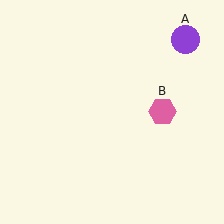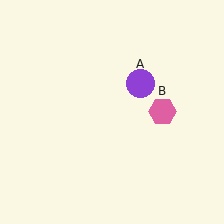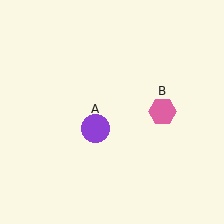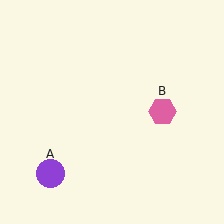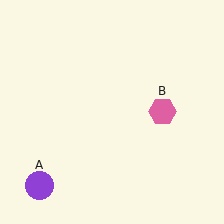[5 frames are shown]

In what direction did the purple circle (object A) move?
The purple circle (object A) moved down and to the left.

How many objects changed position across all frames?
1 object changed position: purple circle (object A).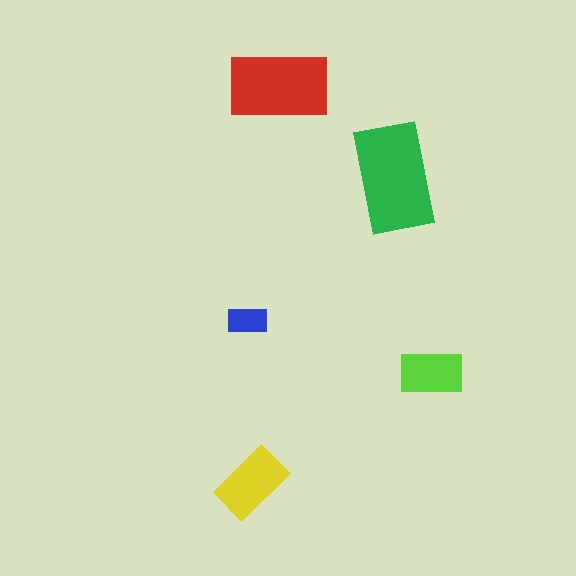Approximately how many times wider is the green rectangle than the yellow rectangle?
About 1.5 times wider.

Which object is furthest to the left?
The blue rectangle is leftmost.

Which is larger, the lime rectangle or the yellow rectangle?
The yellow one.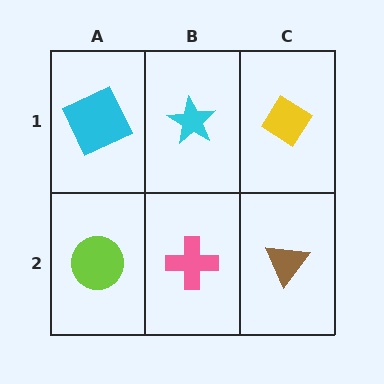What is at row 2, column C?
A brown triangle.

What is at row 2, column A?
A lime circle.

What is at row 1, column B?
A cyan star.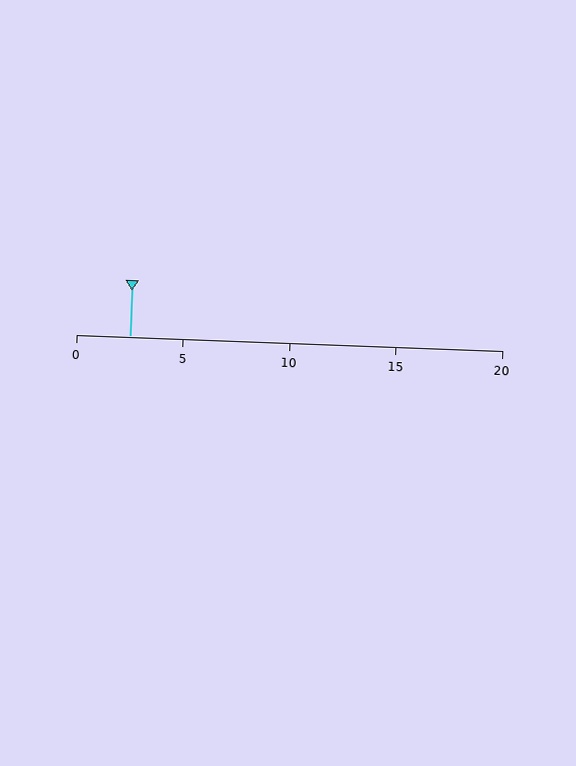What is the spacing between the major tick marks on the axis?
The major ticks are spaced 5 apart.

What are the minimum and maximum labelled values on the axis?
The axis runs from 0 to 20.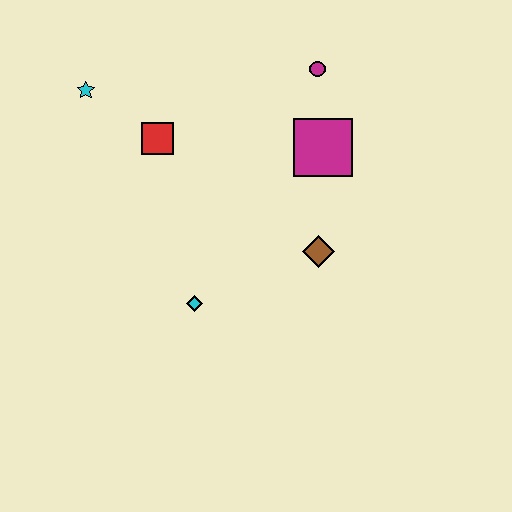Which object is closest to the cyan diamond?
The brown diamond is closest to the cyan diamond.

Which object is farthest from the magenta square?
The cyan star is farthest from the magenta square.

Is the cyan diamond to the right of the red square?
Yes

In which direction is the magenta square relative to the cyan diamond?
The magenta square is above the cyan diamond.